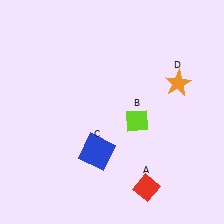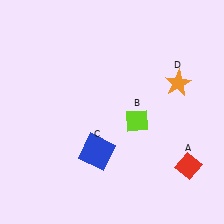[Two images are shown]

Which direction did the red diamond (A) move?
The red diamond (A) moved right.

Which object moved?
The red diamond (A) moved right.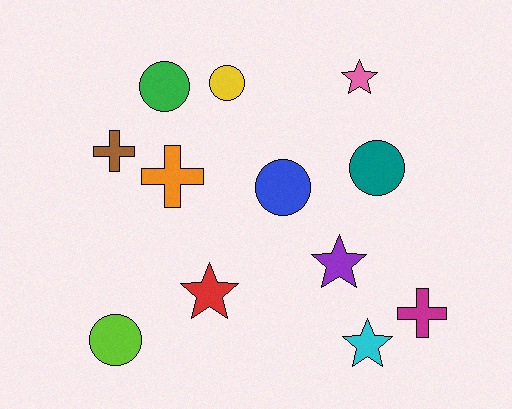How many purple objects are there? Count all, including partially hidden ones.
There is 1 purple object.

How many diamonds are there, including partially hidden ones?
There are no diamonds.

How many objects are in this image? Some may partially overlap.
There are 12 objects.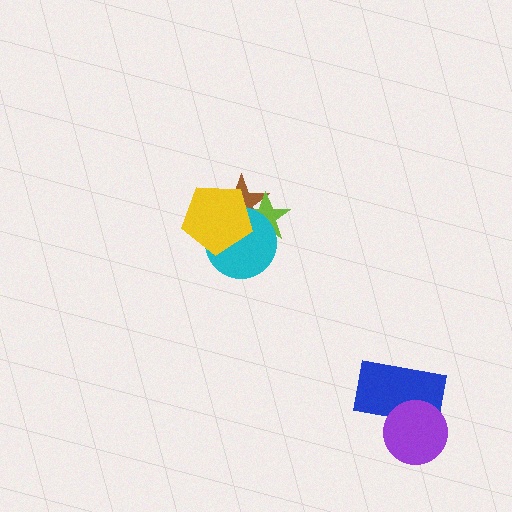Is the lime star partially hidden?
Yes, it is partially covered by another shape.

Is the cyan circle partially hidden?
Yes, it is partially covered by another shape.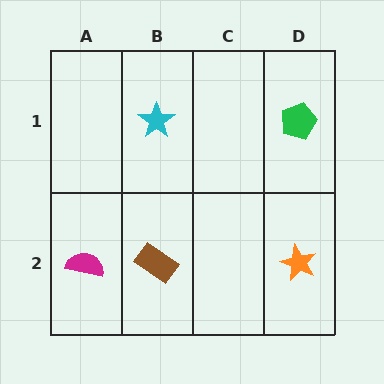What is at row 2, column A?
A magenta semicircle.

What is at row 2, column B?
A brown rectangle.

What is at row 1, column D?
A green pentagon.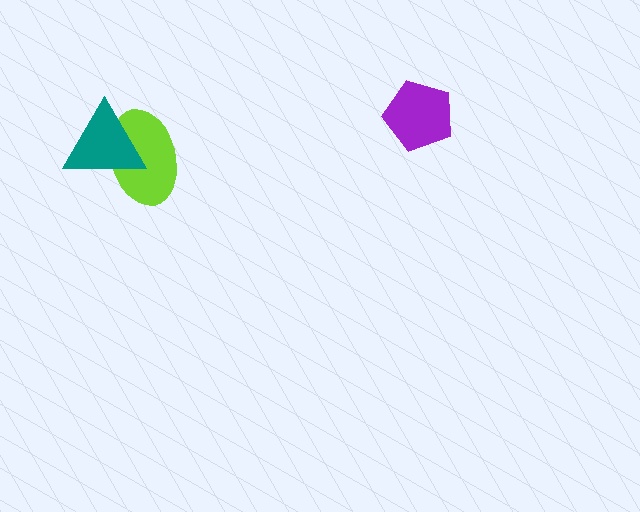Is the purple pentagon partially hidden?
No, no other shape covers it.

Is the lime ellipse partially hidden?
Yes, it is partially covered by another shape.